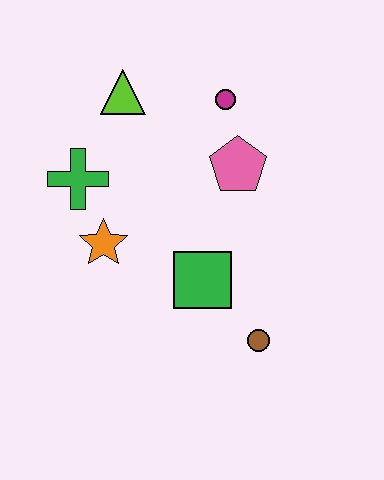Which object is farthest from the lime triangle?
The brown circle is farthest from the lime triangle.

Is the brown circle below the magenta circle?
Yes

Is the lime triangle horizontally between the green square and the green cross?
Yes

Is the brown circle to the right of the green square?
Yes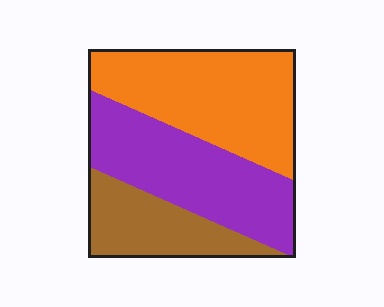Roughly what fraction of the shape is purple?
Purple takes up about three eighths (3/8) of the shape.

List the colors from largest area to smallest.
From largest to smallest: orange, purple, brown.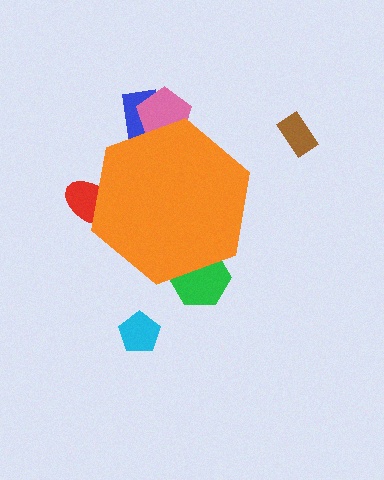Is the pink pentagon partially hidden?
Yes, the pink pentagon is partially hidden behind the orange hexagon.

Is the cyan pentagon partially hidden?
No, the cyan pentagon is fully visible.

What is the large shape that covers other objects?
An orange hexagon.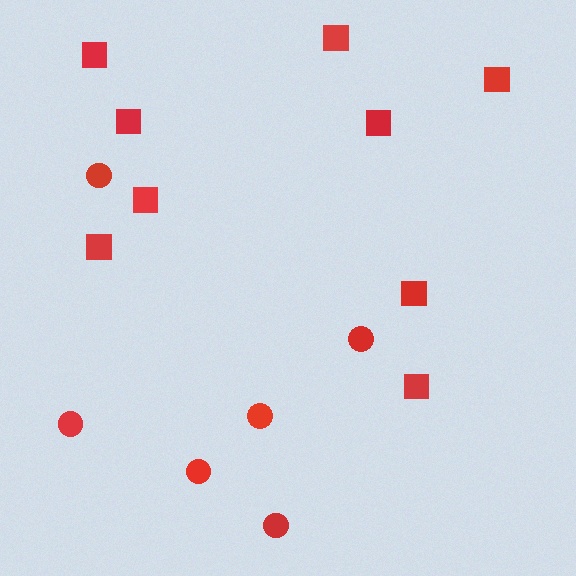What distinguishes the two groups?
There are 2 groups: one group of squares (9) and one group of circles (6).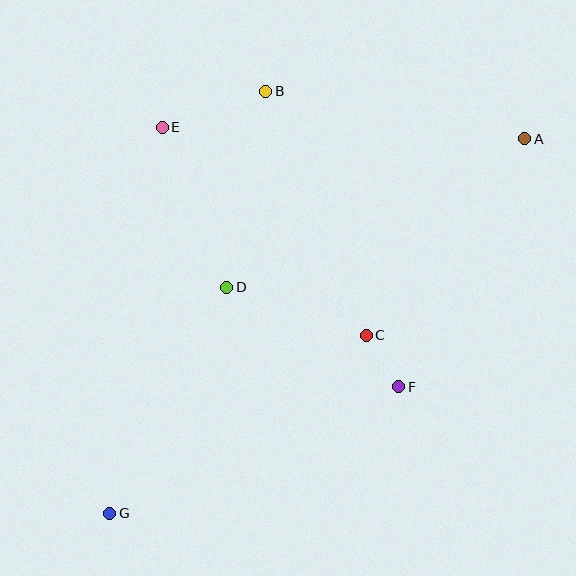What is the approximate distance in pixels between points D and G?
The distance between D and G is approximately 254 pixels.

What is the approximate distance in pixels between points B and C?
The distance between B and C is approximately 264 pixels.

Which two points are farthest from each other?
Points A and G are farthest from each other.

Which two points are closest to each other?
Points C and F are closest to each other.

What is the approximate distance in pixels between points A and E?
The distance between A and E is approximately 363 pixels.